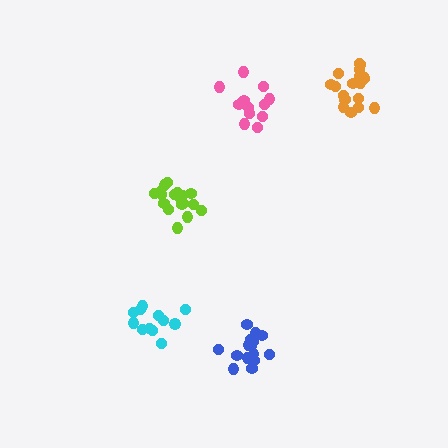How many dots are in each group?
Group 1: 13 dots, Group 2: 12 dots, Group 3: 15 dots, Group 4: 18 dots, Group 5: 18 dots (76 total).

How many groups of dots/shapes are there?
There are 5 groups.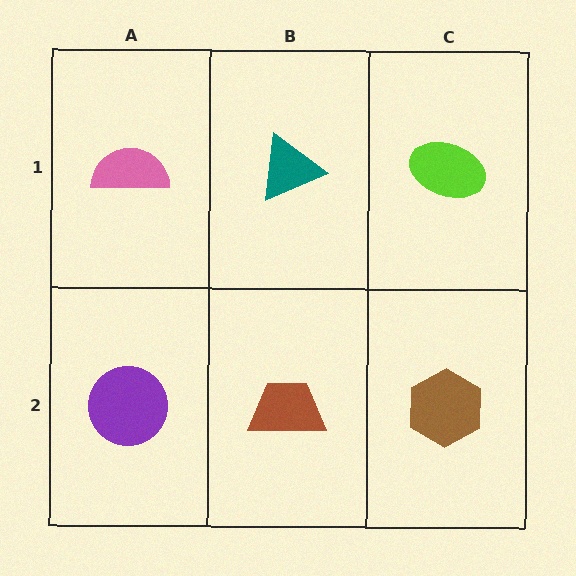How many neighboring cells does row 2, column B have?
3.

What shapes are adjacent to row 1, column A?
A purple circle (row 2, column A), a teal triangle (row 1, column B).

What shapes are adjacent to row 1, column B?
A brown trapezoid (row 2, column B), a pink semicircle (row 1, column A), a lime ellipse (row 1, column C).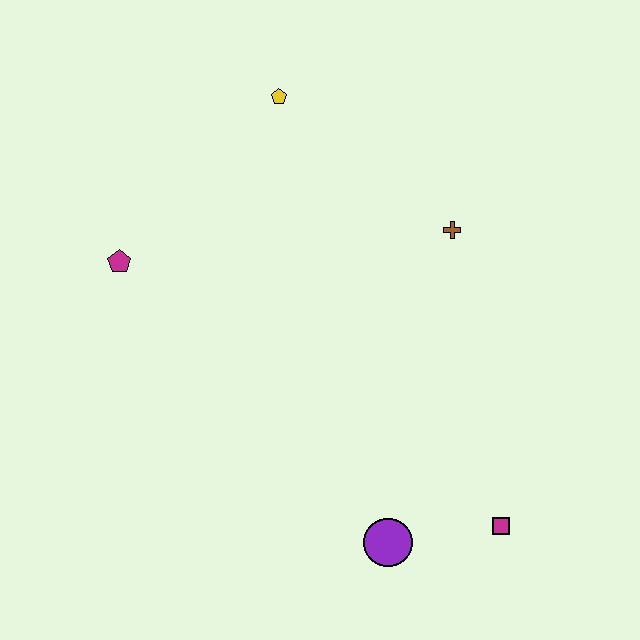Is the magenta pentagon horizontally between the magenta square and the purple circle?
No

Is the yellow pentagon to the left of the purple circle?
Yes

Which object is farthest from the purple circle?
The yellow pentagon is farthest from the purple circle.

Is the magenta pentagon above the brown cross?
No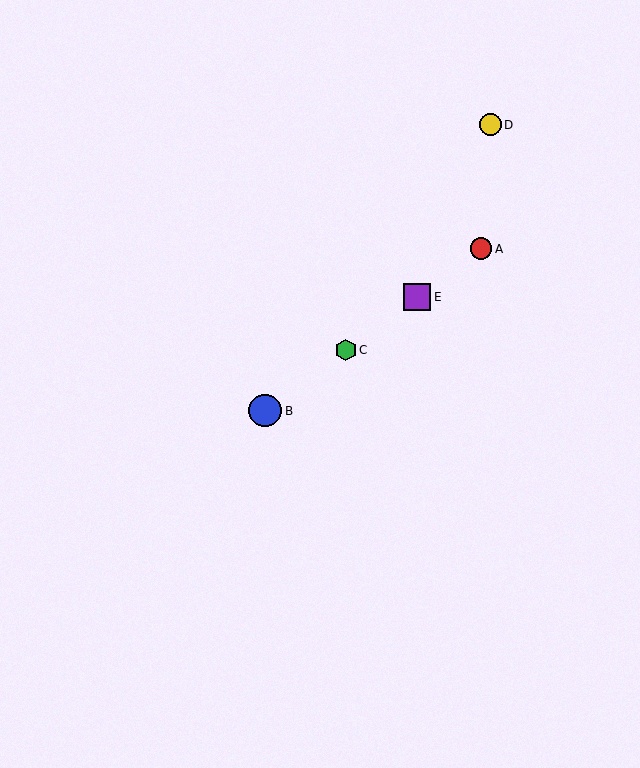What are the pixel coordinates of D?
Object D is at (490, 125).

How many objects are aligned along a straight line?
4 objects (A, B, C, E) are aligned along a straight line.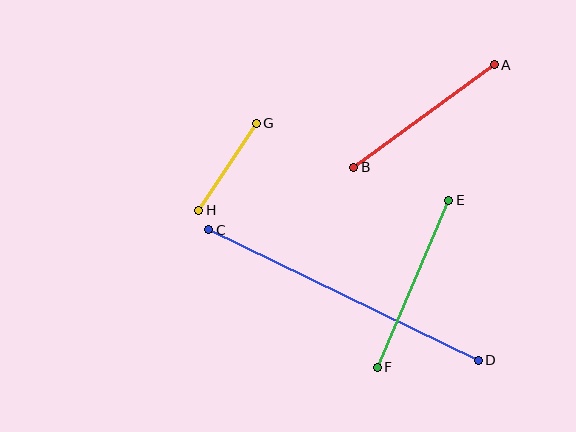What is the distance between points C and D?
The distance is approximately 299 pixels.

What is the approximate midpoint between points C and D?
The midpoint is at approximately (343, 295) pixels.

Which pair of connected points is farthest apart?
Points C and D are farthest apart.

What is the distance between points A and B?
The distance is approximately 173 pixels.